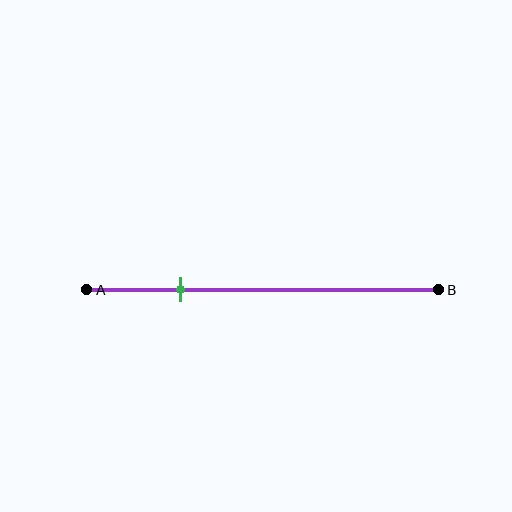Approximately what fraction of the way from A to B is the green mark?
The green mark is approximately 25% of the way from A to B.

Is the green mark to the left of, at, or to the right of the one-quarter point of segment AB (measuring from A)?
The green mark is approximately at the one-quarter point of segment AB.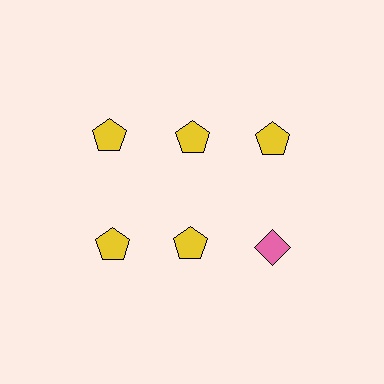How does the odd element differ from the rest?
It differs in both color (pink instead of yellow) and shape (diamond instead of pentagon).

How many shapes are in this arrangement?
There are 6 shapes arranged in a grid pattern.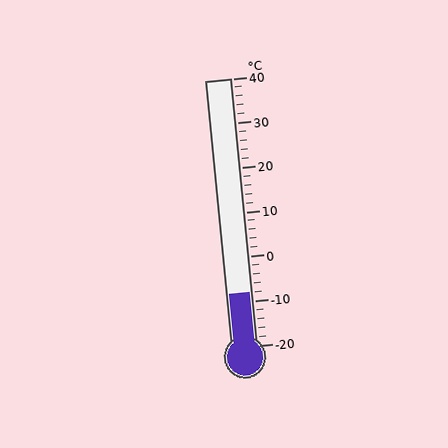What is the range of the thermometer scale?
The thermometer scale ranges from -20°C to 40°C.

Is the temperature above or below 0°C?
The temperature is below 0°C.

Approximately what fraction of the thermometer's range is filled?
The thermometer is filled to approximately 20% of its range.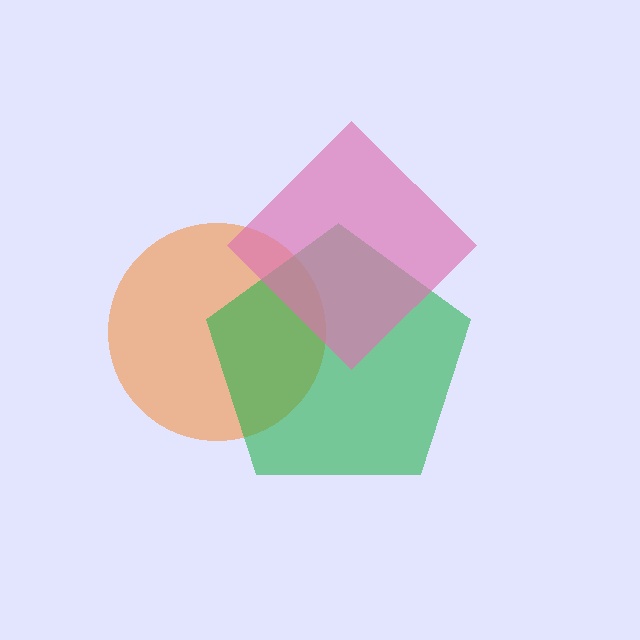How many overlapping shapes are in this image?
There are 3 overlapping shapes in the image.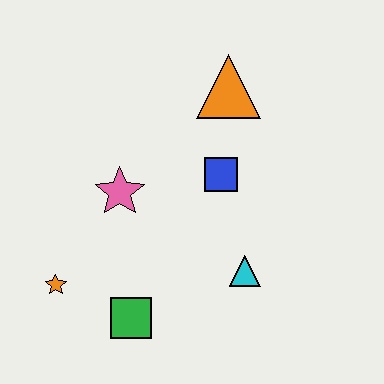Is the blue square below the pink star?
No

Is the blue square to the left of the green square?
No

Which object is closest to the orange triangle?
The blue square is closest to the orange triangle.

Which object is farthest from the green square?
The orange triangle is farthest from the green square.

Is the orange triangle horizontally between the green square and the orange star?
No